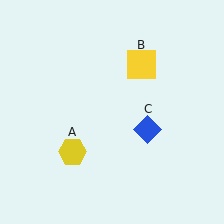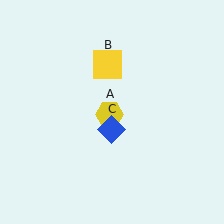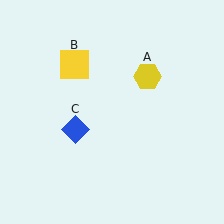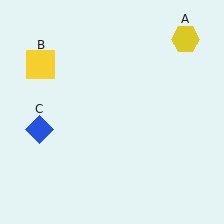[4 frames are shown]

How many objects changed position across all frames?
3 objects changed position: yellow hexagon (object A), yellow square (object B), blue diamond (object C).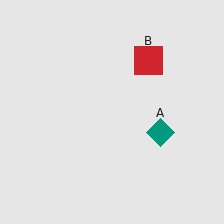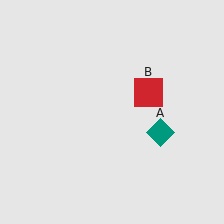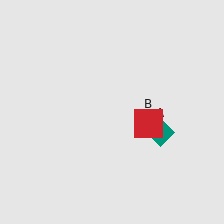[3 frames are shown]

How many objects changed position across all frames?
1 object changed position: red square (object B).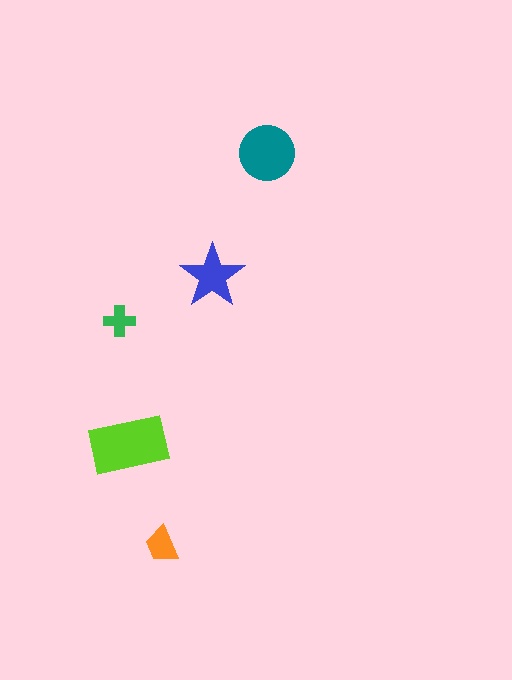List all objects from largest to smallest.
The lime rectangle, the teal circle, the blue star, the orange trapezoid, the green cross.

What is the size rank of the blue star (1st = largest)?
3rd.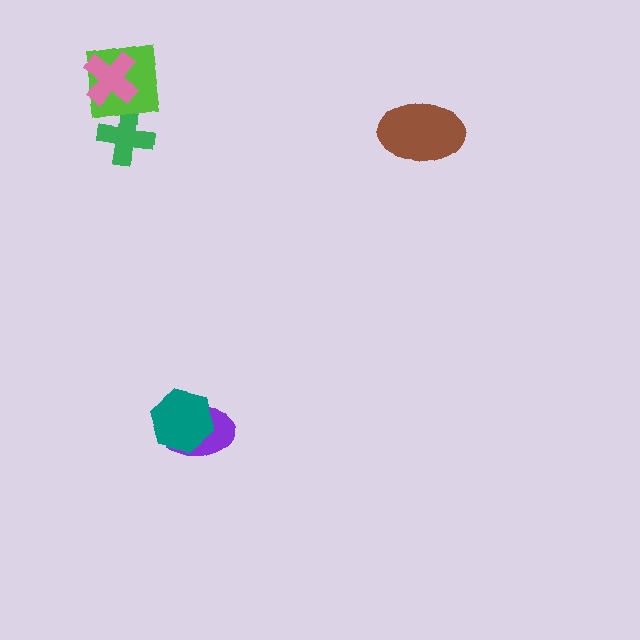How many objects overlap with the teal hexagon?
1 object overlaps with the teal hexagon.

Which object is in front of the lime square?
The pink cross is in front of the lime square.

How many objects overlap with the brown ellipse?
0 objects overlap with the brown ellipse.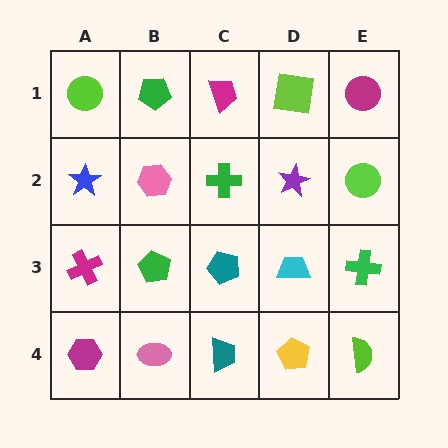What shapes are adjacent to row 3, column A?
A blue star (row 2, column A), a magenta hexagon (row 4, column A), a green pentagon (row 3, column B).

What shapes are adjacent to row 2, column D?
A lime square (row 1, column D), a cyan trapezoid (row 3, column D), a green cross (row 2, column C), a lime circle (row 2, column E).